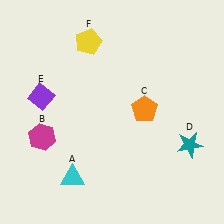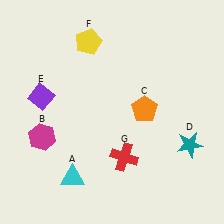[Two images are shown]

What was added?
A red cross (G) was added in Image 2.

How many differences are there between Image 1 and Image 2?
There is 1 difference between the two images.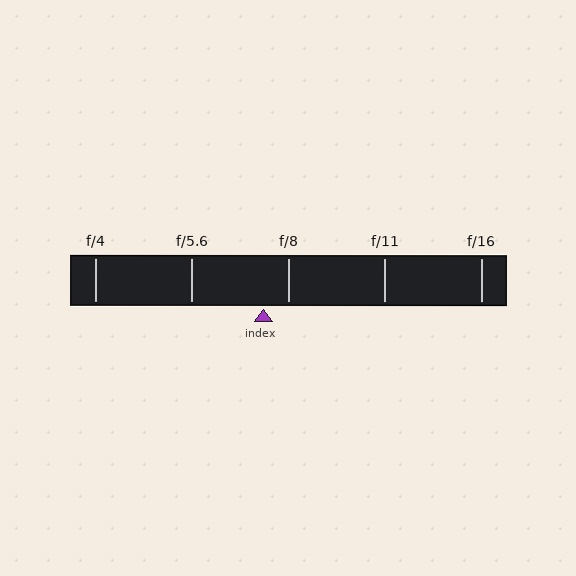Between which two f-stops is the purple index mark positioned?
The index mark is between f/5.6 and f/8.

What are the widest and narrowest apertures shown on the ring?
The widest aperture shown is f/4 and the narrowest is f/16.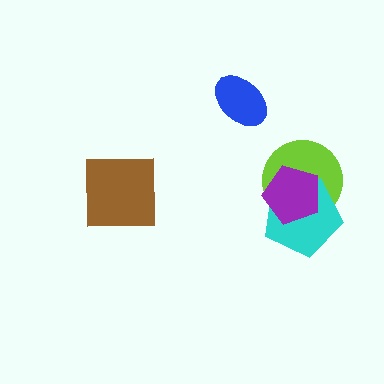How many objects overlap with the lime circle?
2 objects overlap with the lime circle.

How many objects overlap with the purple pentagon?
2 objects overlap with the purple pentagon.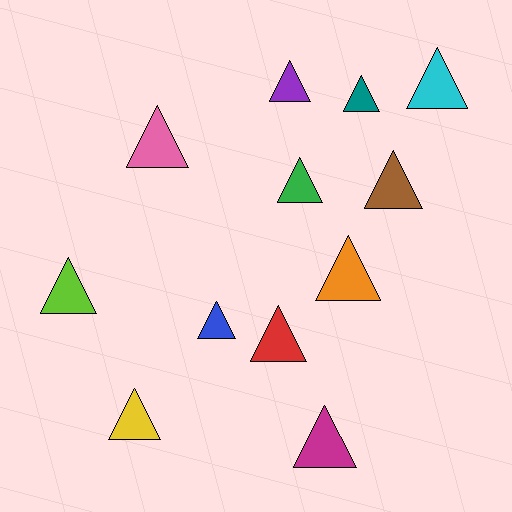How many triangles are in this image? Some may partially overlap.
There are 12 triangles.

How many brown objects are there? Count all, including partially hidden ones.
There is 1 brown object.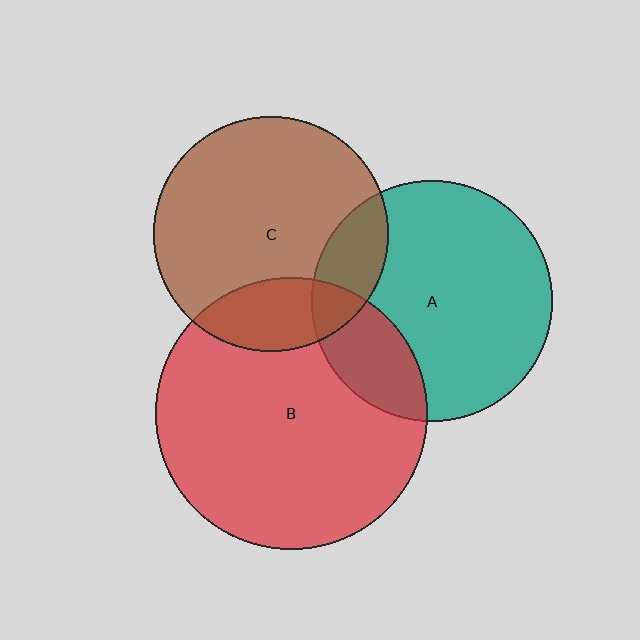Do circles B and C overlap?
Yes.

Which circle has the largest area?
Circle B (red).